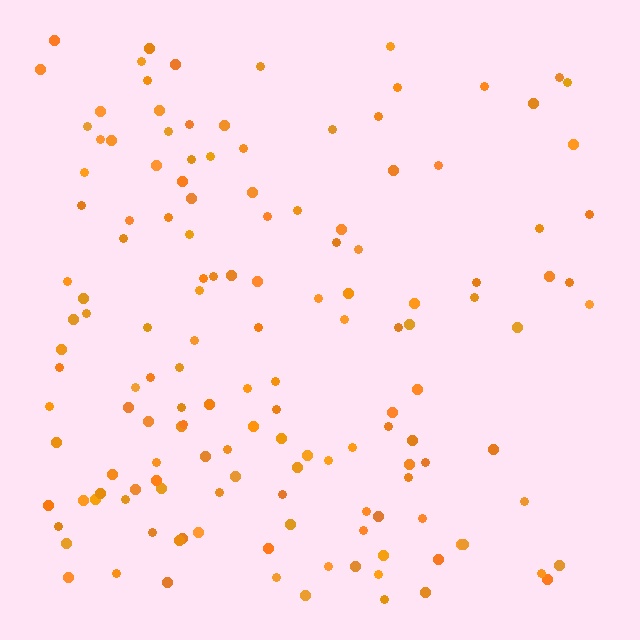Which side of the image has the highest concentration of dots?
The left.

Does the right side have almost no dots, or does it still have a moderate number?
Still a moderate number, just noticeably fewer than the left.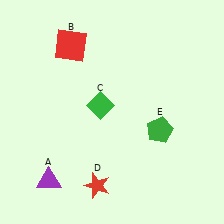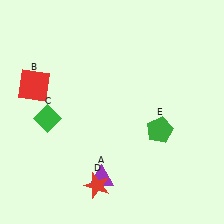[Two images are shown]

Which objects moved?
The objects that moved are: the purple triangle (A), the red square (B), the green diamond (C).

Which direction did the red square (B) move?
The red square (B) moved down.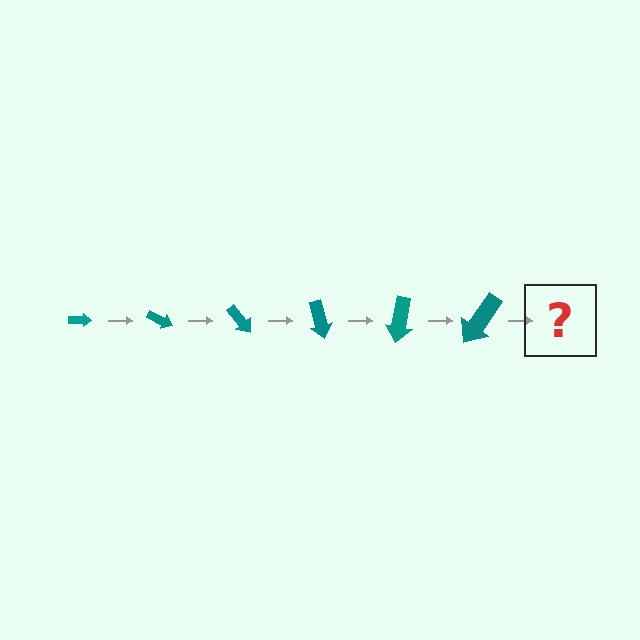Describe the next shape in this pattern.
It should be an arrow, larger than the previous one and rotated 150 degrees from the start.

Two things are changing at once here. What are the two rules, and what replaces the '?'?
The two rules are that the arrow grows larger each step and it rotates 25 degrees each step. The '?' should be an arrow, larger than the previous one and rotated 150 degrees from the start.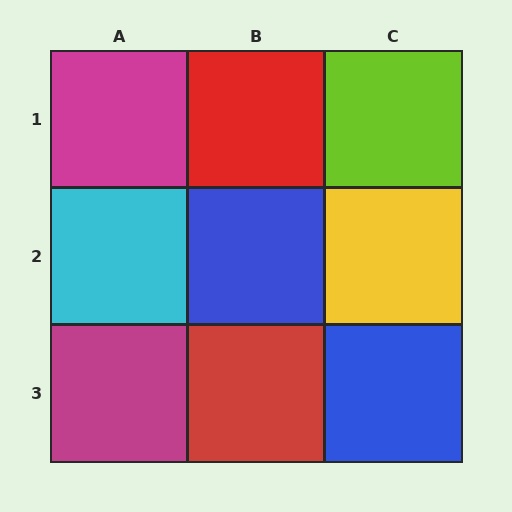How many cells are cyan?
1 cell is cyan.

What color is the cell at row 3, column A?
Magenta.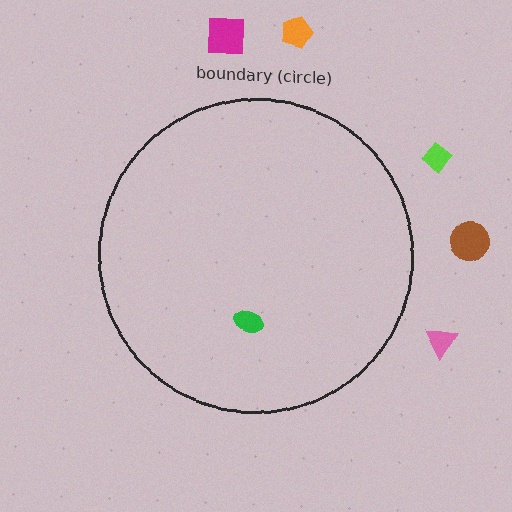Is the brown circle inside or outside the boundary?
Outside.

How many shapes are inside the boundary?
1 inside, 5 outside.